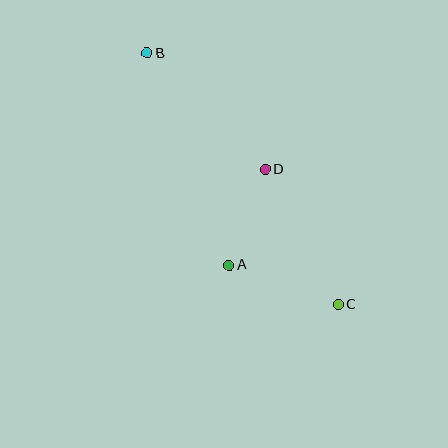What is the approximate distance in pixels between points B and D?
The distance between B and D is approximately 166 pixels.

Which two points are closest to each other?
Points A and D are closest to each other.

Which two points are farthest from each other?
Points B and C are farthest from each other.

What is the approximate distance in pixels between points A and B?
The distance between A and B is approximately 227 pixels.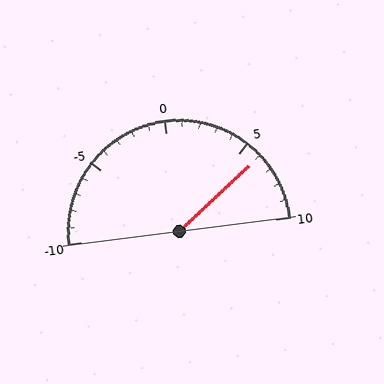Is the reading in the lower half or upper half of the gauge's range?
The reading is in the upper half of the range (-10 to 10).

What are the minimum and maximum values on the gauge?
The gauge ranges from -10 to 10.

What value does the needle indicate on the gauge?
The needle indicates approximately 6.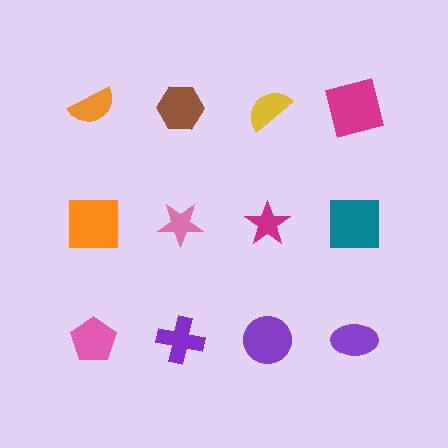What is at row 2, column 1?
An orange square.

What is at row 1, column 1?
An orange semicircle.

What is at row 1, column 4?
A magenta square.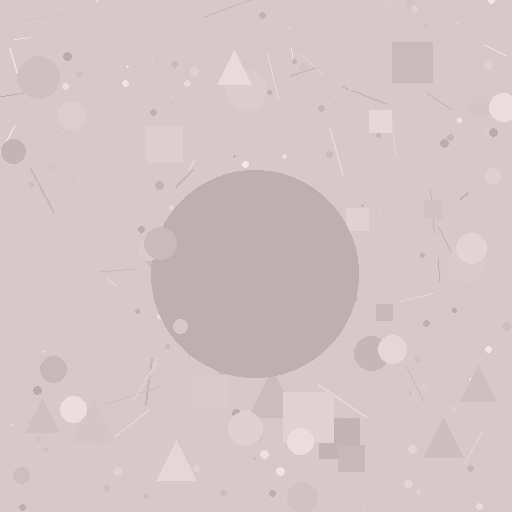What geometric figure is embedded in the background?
A circle is embedded in the background.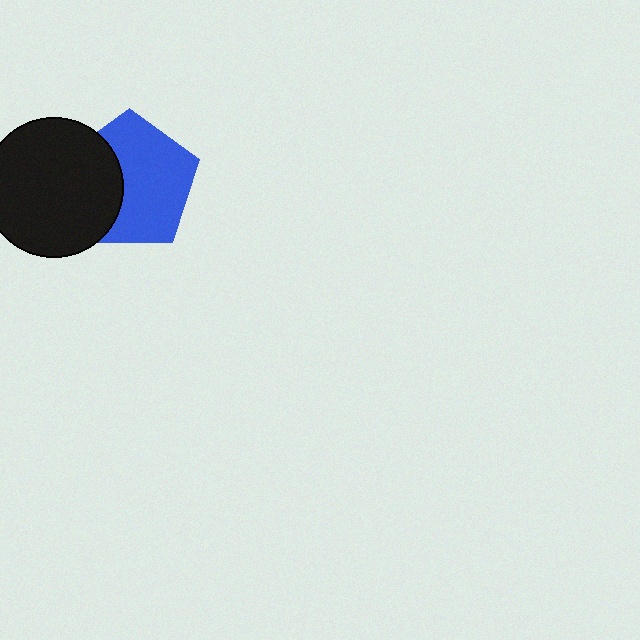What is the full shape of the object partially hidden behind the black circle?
The partially hidden object is a blue pentagon.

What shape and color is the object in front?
The object in front is a black circle.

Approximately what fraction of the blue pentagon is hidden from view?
Roughly 35% of the blue pentagon is hidden behind the black circle.